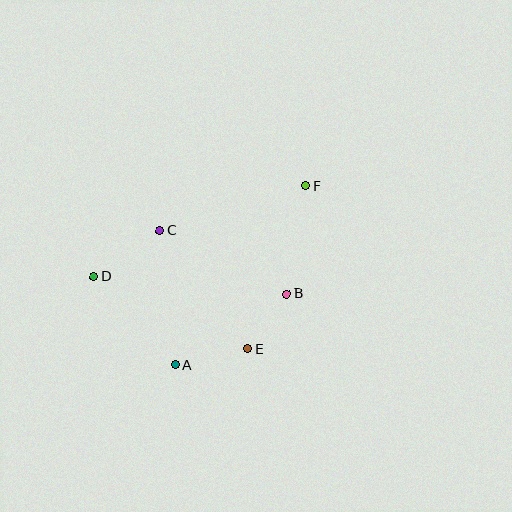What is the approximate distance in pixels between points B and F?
The distance between B and F is approximately 109 pixels.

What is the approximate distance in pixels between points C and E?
The distance between C and E is approximately 148 pixels.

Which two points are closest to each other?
Points B and E are closest to each other.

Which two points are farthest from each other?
Points D and F are farthest from each other.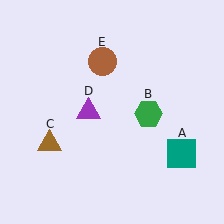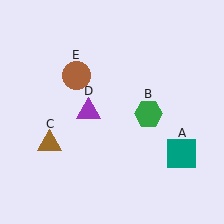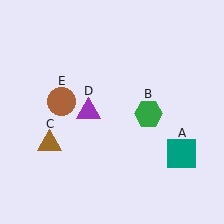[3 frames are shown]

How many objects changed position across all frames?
1 object changed position: brown circle (object E).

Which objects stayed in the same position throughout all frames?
Teal square (object A) and green hexagon (object B) and brown triangle (object C) and purple triangle (object D) remained stationary.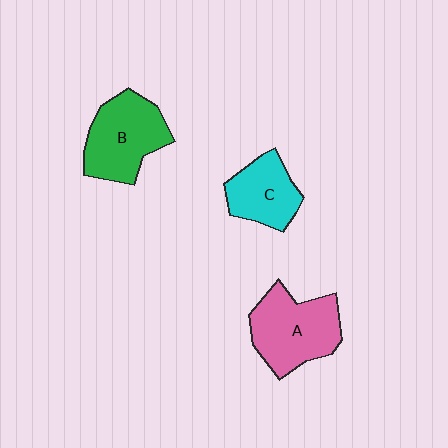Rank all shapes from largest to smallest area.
From largest to smallest: A (pink), B (green), C (cyan).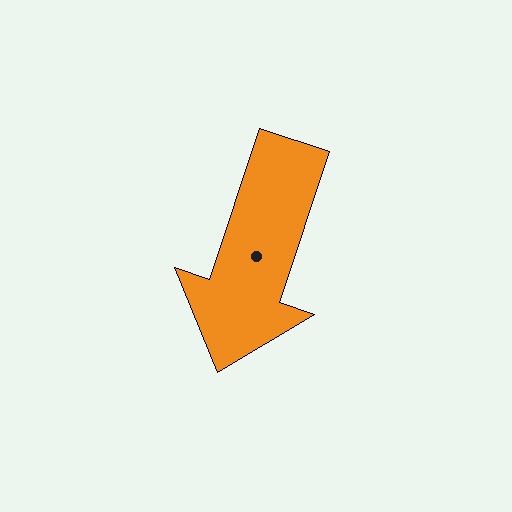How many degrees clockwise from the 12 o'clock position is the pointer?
Approximately 198 degrees.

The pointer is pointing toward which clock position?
Roughly 7 o'clock.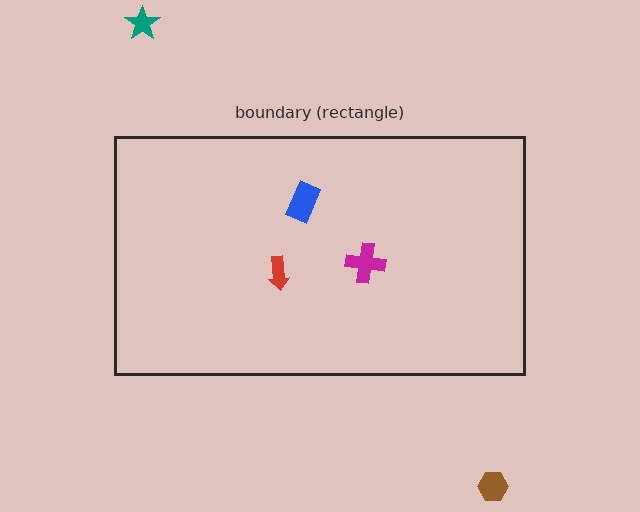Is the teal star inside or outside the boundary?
Outside.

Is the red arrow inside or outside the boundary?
Inside.